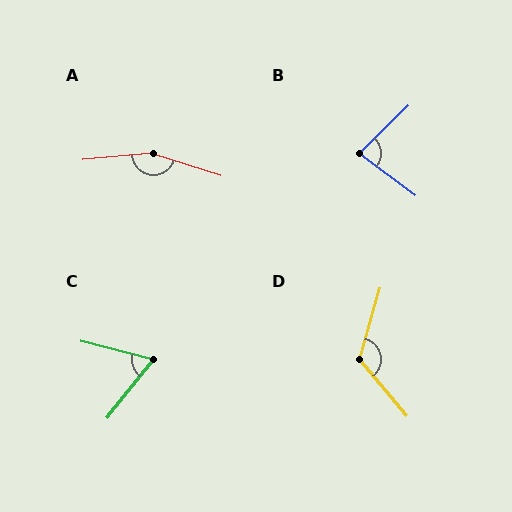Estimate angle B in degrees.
Approximately 81 degrees.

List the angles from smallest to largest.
C (66°), B (81°), D (124°), A (157°).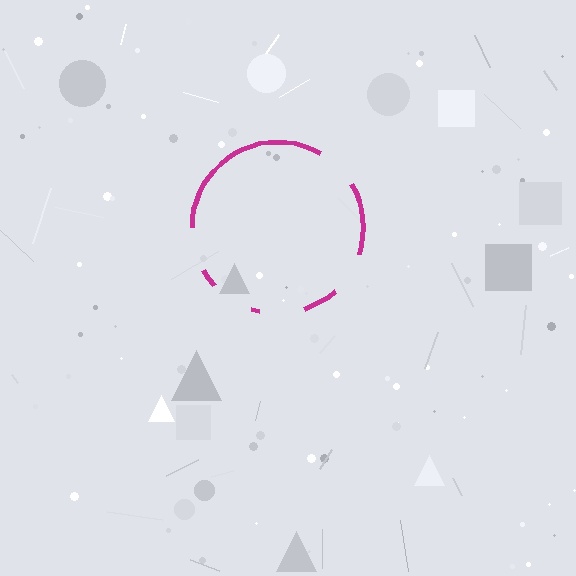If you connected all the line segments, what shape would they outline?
They would outline a circle.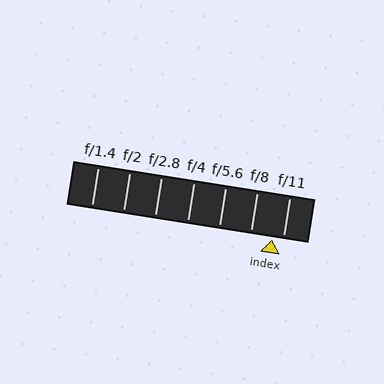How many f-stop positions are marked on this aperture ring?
There are 7 f-stop positions marked.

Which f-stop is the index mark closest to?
The index mark is closest to f/11.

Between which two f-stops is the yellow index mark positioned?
The index mark is between f/8 and f/11.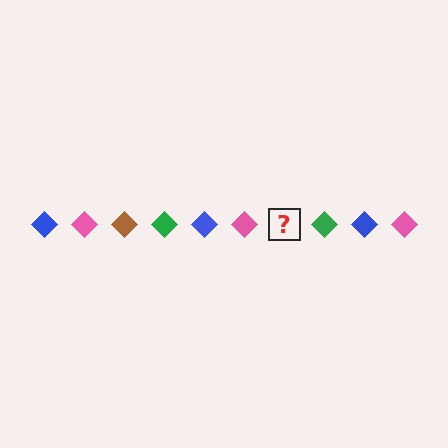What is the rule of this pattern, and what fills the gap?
The rule is that the pattern cycles through blue, pink, brown, green diamonds. The gap should be filled with a brown diamond.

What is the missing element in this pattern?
The missing element is a brown diamond.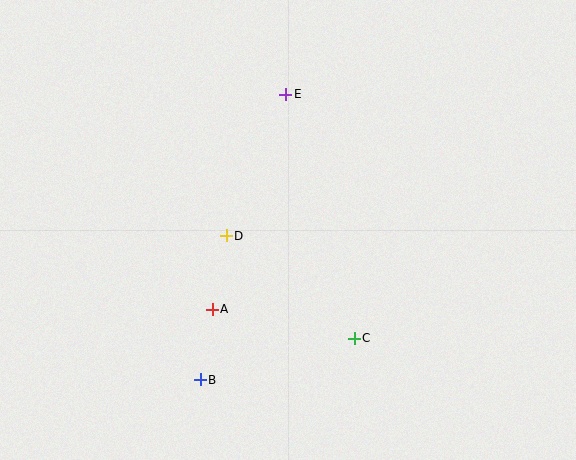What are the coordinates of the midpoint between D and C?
The midpoint between D and C is at (290, 287).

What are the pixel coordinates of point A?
Point A is at (212, 309).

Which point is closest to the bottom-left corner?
Point B is closest to the bottom-left corner.